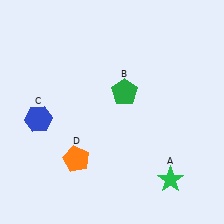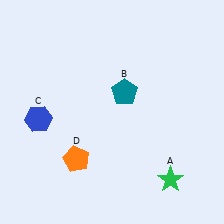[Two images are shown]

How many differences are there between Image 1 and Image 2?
There is 1 difference between the two images.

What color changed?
The pentagon (B) changed from green in Image 1 to teal in Image 2.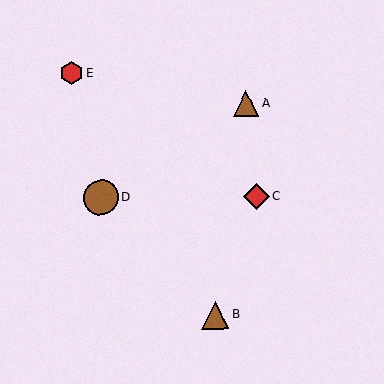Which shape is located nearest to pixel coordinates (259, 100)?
The brown triangle (labeled A) at (246, 104) is nearest to that location.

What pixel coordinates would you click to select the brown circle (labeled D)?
Click at (101, 198) to select the brown circle D.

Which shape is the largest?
The brown circle (labeled D) is the largest.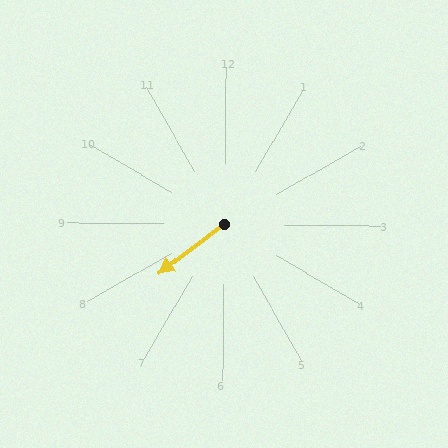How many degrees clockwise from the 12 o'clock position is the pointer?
Approximately 233 degrees.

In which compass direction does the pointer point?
Southwest.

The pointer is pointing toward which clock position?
Roughly 8 o'clock.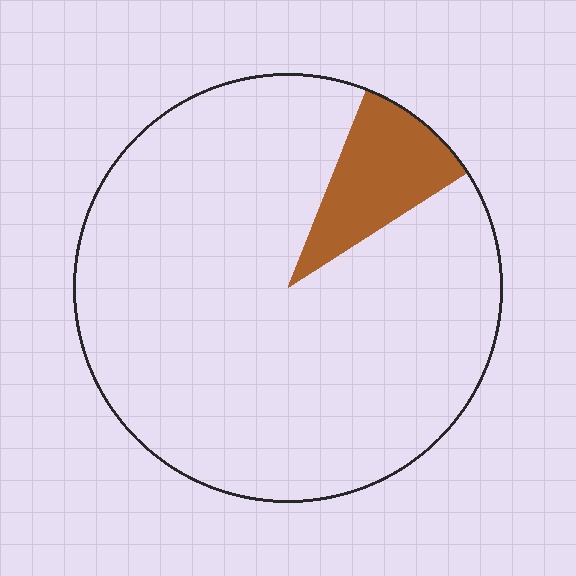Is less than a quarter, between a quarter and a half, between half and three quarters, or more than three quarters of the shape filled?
Less than a quarter.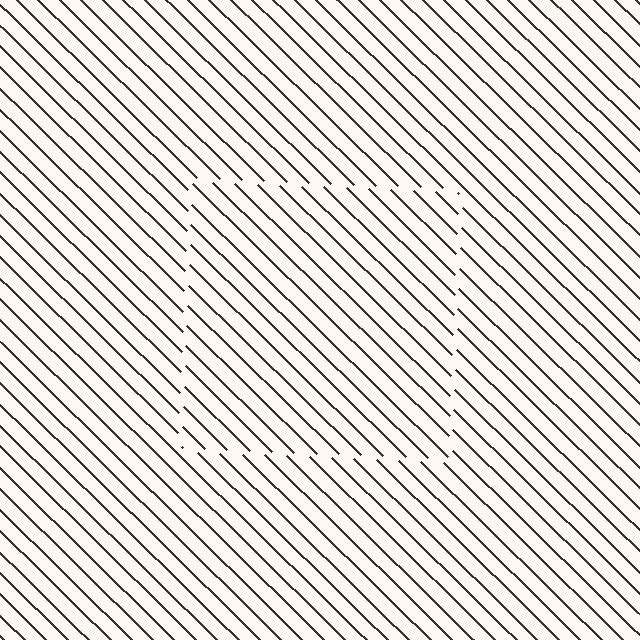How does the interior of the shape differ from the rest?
The interior of the shape contains the same grating, shifted by half a period — the contour is defined by the phase discontinuity where line-ends from the inner and outer gratings abut.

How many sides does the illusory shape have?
4 sides — the line-ends trace a square.